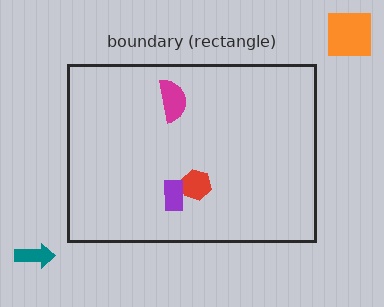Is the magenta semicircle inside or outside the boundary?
Inside.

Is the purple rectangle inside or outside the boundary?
Inside.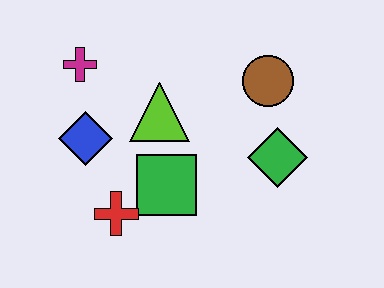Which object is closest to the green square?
The red cross is closest to the green square.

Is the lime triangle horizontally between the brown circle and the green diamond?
No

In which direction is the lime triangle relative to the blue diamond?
The lime triangle is to the right of the blue diamond.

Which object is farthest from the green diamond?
The magenta cross is farthest from the green diamond.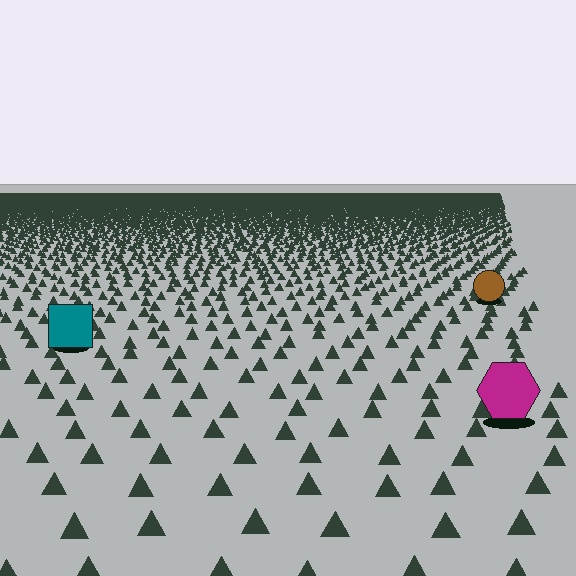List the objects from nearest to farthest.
From nearest to farthest: the magenta hexagon, the teal square, the brown circle.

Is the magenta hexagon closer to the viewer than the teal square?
Yes. The magenta hexagon is closer — you can tell from the texture gradient: the ground texture is coarser near it.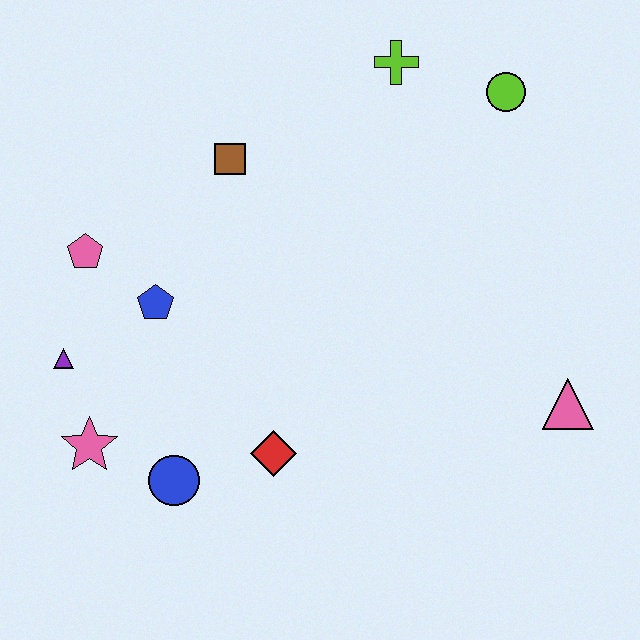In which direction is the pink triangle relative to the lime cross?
The pink triangle is below the lime cross.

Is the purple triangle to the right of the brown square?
No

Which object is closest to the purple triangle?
The pink star is closest to the purple triangle.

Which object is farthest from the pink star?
The lime circle is farthest from the pink star.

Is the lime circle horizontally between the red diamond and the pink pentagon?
No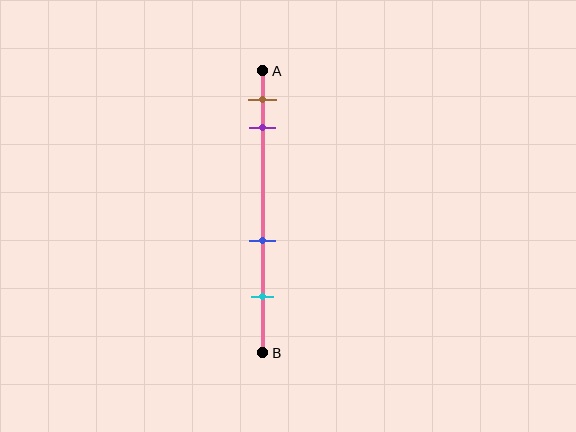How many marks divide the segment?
There are 4 marks dividing the segment.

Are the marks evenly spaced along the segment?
No, the marks are not evenly spaced.